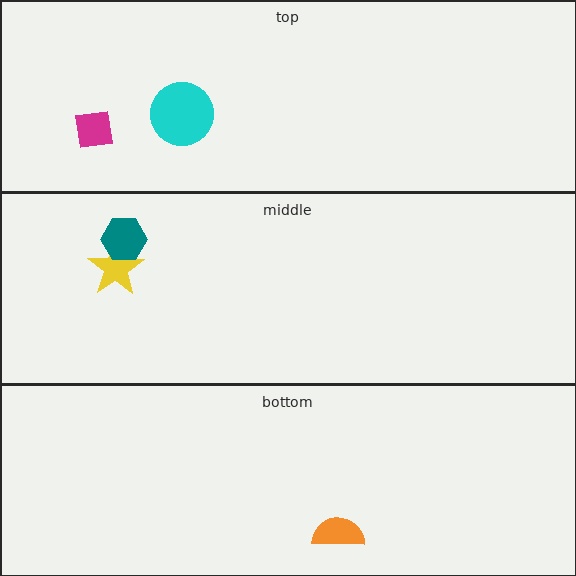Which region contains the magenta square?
The top region.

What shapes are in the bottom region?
The orange semicircle.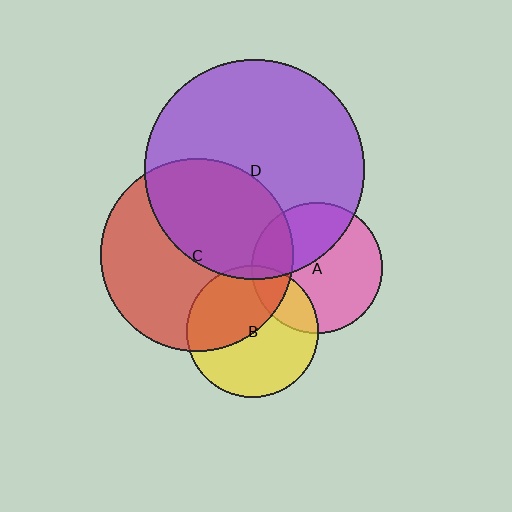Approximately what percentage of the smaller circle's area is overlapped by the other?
Approximately 40%.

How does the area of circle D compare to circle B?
Approximately 2.8 times.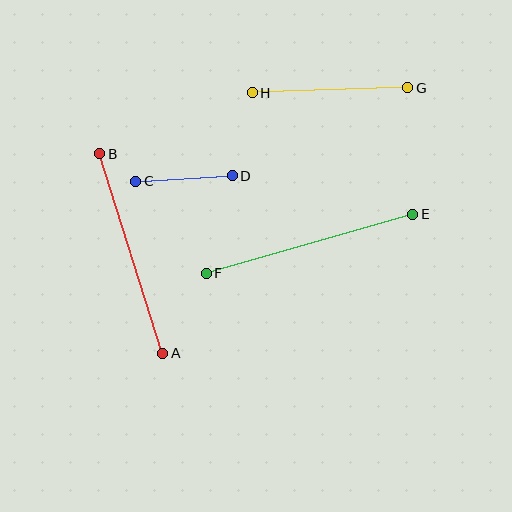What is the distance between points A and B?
The distance is approximately 209 pixels.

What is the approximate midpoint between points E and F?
The midpoint is at approximately (309, 244) pixels.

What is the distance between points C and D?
The distance is approximately 96 pixels.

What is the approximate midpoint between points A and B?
The midpoint is at approximately (131, 253) pixels.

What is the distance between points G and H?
The distance is approximately 156 pixels.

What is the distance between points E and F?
The distance is approximately 215 pixels.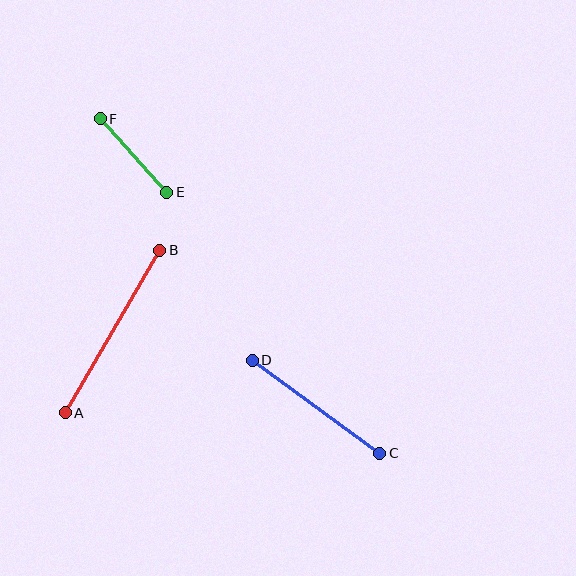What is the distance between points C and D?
The distance is approximately 158 pixels.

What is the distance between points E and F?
The distance is approximately 99 pixels.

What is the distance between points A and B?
The distance is approximately 188 pixels.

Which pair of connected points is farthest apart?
Points A and B are farthest apart.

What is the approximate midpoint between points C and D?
The midpoint is at approximately (316, 407) pixels.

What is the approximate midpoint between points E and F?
The midpoint is at approximately (133, 156) pixels.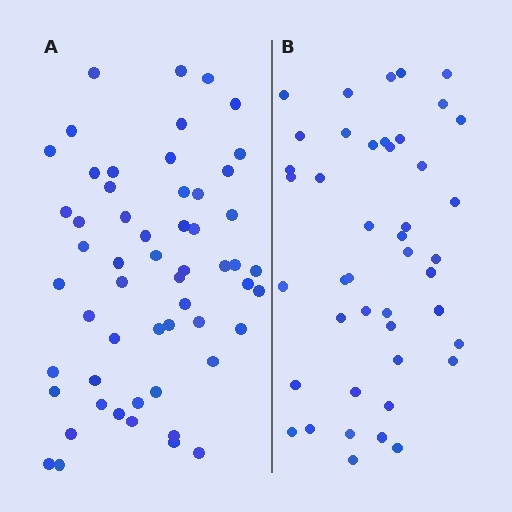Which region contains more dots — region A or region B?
Region A (the left region) has more dots.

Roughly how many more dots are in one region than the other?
Region A has roughly 12 or so more dots than region B.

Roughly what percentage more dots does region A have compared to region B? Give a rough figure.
About 25% more.